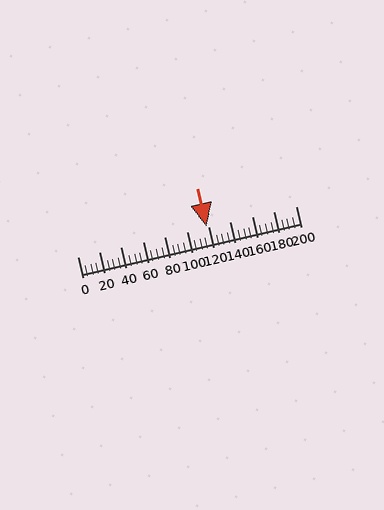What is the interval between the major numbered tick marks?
The major tick marks are spaced 20 units apart.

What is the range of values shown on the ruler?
The ruler shows values from 0 to 200.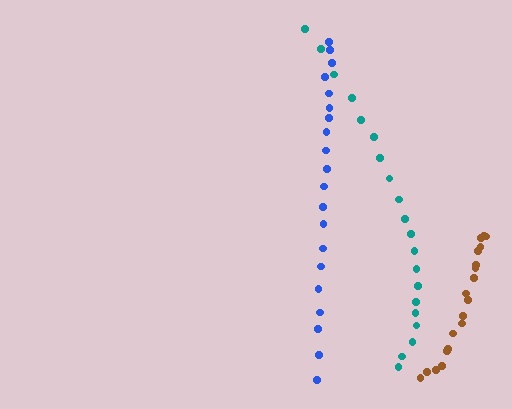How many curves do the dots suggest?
There are 3 distinct paths.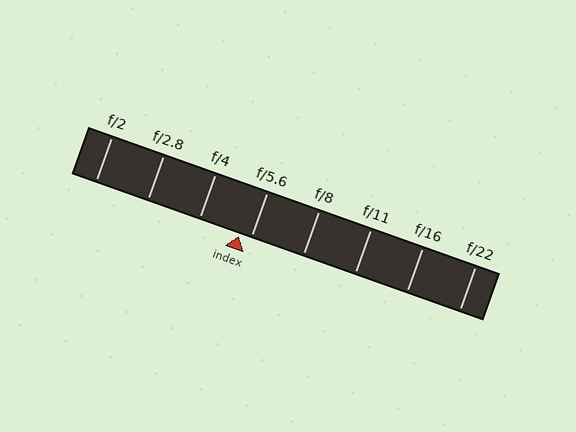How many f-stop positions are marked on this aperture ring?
There are 8 f-stop positions marked.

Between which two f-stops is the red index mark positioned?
The index mark is between f/4 and f/5.6.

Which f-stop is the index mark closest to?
The index mark is closest to f/5.6.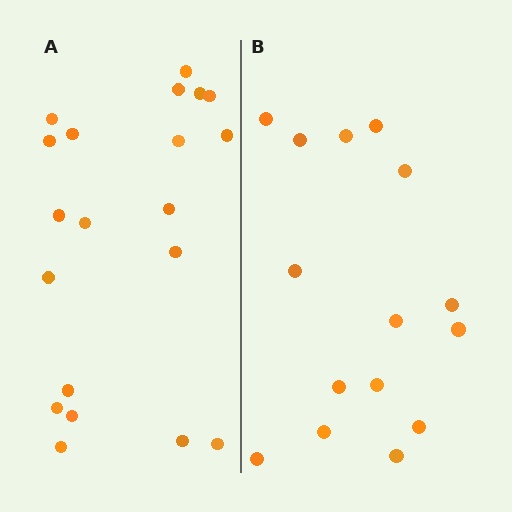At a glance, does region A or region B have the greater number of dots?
Region A (the left region) has more dots.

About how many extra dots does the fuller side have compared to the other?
Region A has about 5 more dots than region B.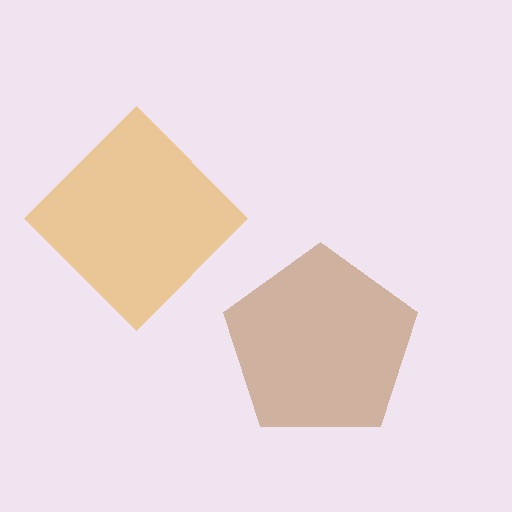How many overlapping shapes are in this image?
There are 2 overlapping shapes in the image.